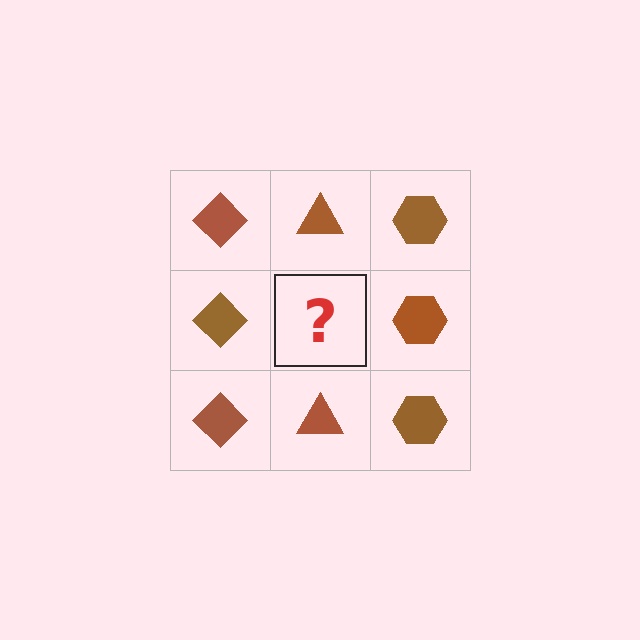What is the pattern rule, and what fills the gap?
The rule is that each column has a consistent shape. The gap should be filled with a brown triangle.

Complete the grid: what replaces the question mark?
The question mark should be replaced with a brown triangle.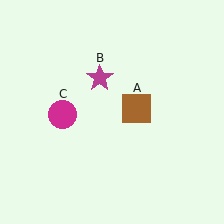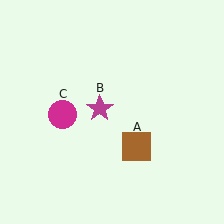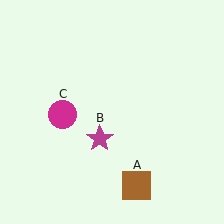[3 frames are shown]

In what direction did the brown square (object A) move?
The brown square (object A) moved down.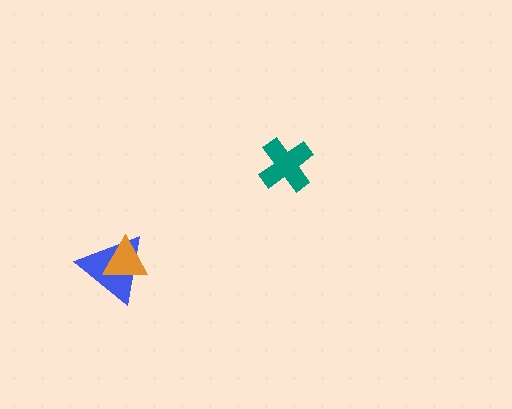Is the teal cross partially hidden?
No, no other shape covers it.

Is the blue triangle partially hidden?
Yes, it is partially covered by another shape.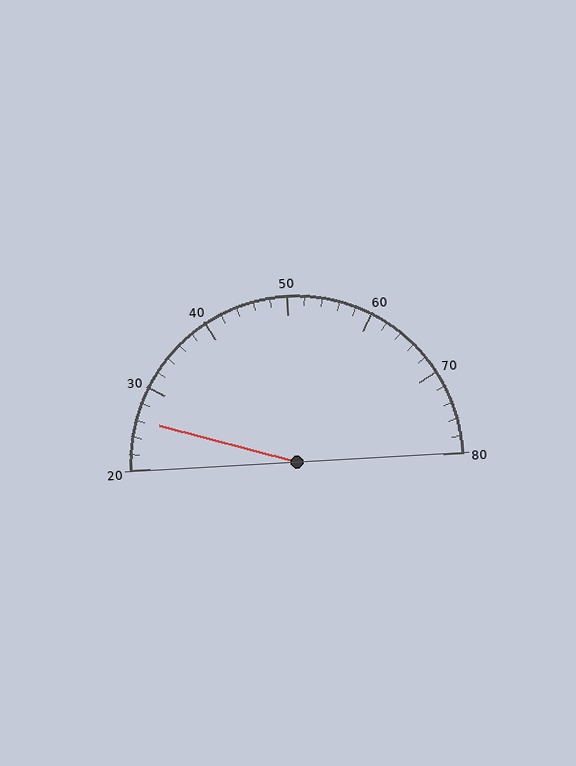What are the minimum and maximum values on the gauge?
The gauge ranges from 20 to 80.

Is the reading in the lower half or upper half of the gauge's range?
The reading is in the lower half of the range (20 to 80).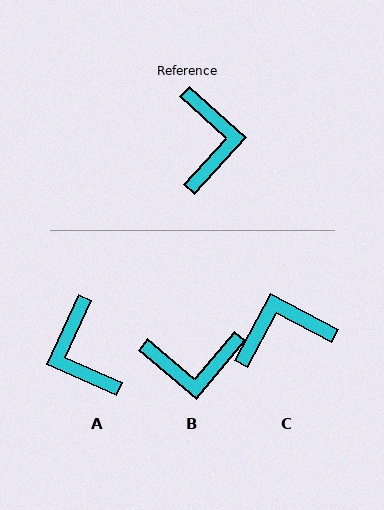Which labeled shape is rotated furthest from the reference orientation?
A, about 162 degrees away.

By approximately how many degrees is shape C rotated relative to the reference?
Approximately 104 degrees counter-clockwise.